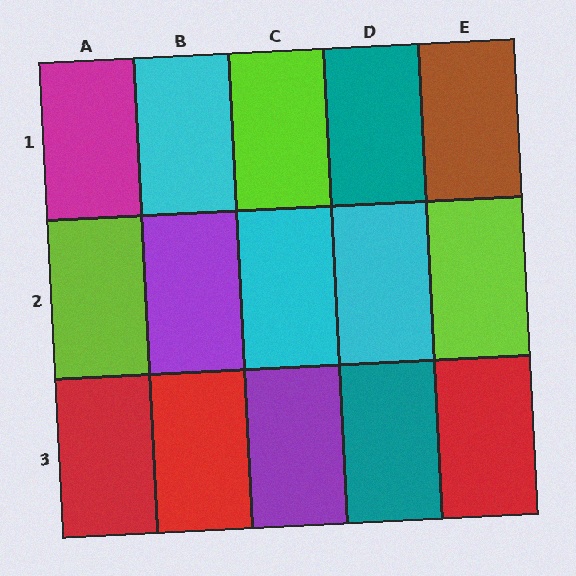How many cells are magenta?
1 cell is magenta.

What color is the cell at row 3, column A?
Red.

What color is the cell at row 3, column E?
Red.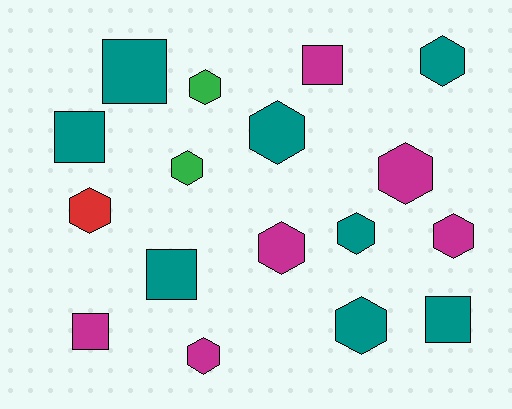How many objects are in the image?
There are 17 objects.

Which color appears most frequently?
Teal, with 8 objects.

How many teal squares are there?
There are 4 teal squares.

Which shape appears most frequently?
Hexagon, with 11 objects.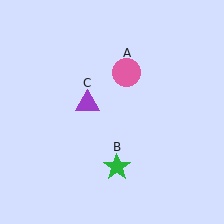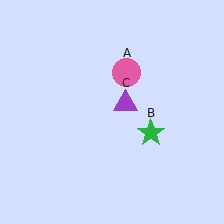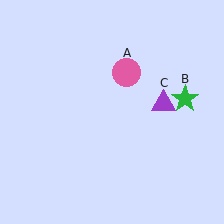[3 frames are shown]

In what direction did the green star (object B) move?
The green star (object B) moved up and to the right.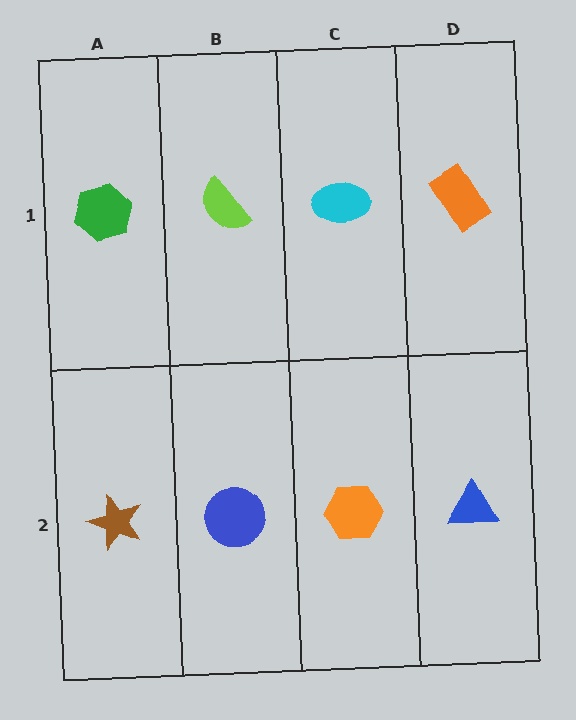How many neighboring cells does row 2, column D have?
2.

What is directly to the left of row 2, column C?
A blue circle.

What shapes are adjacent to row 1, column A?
A brown star (row 2, column A), a lime semicircle (row 1, column B).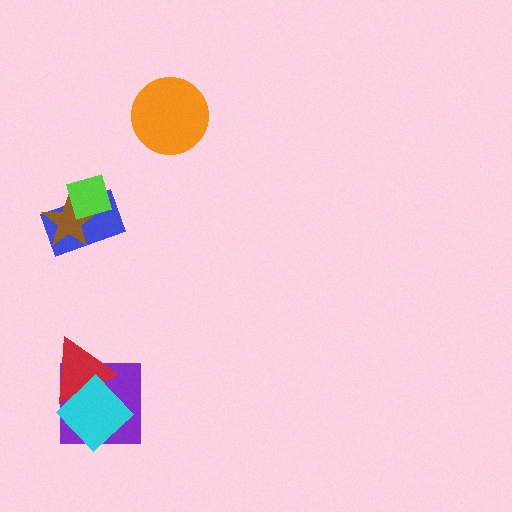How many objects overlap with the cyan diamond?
2 objects overlap with the cyan diamond.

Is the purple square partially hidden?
Yes, it is partially covered by another shape.